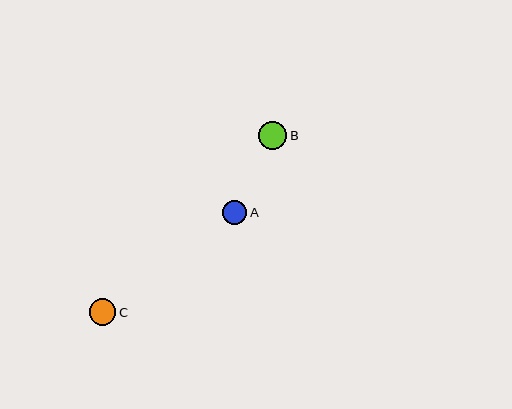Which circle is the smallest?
Circle A is the smallest with a size of approximately 24 pixels.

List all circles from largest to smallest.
From largest to smallest: B, C, A.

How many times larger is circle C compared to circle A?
Circle C is approximately 1.1 times the size of circle A.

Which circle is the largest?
Circle B is the largest with a size of approximately 28 pixels.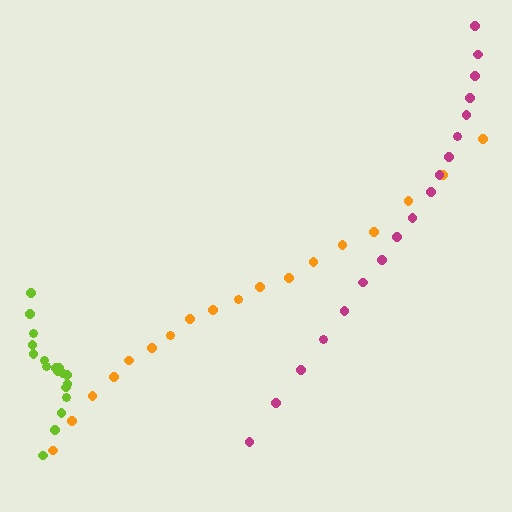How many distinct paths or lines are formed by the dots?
There are 3 distinct paths.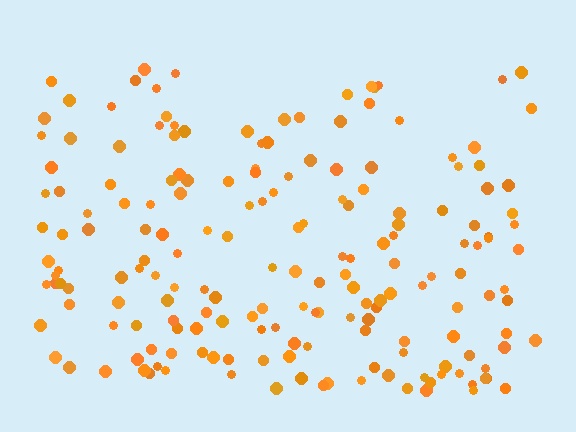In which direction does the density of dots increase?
From top to bottom, with the bottom side densest.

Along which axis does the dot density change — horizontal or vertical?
Vertical.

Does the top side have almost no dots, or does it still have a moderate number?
Still a moderate number, just noticeably fewer than the bottom.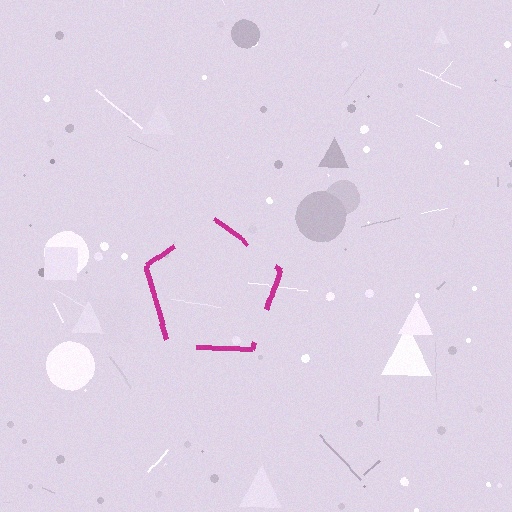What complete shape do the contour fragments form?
The contour fragments form a pentagon.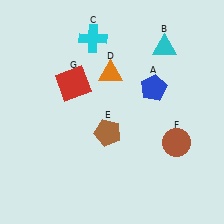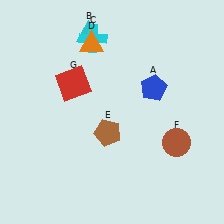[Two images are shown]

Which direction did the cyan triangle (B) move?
The cyan triangle (B) moved left.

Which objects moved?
The objects that moved are: the cyan triangle (B), the orange triangle (D).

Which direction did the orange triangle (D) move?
The orange triangle (D) moved up.